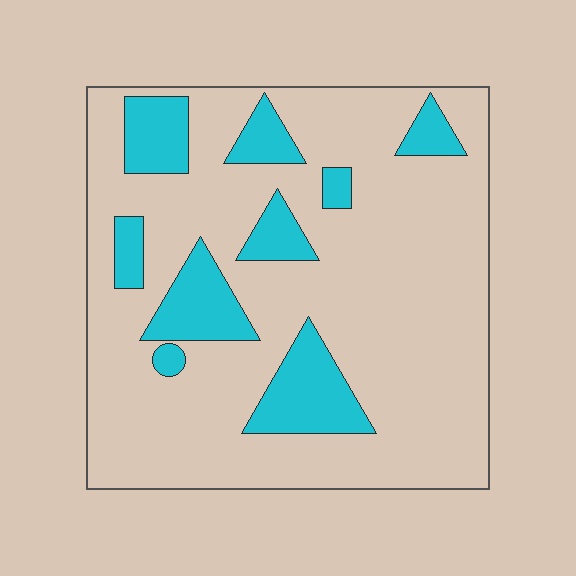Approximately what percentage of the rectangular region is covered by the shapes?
Approximately 20%.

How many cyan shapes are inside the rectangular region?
9.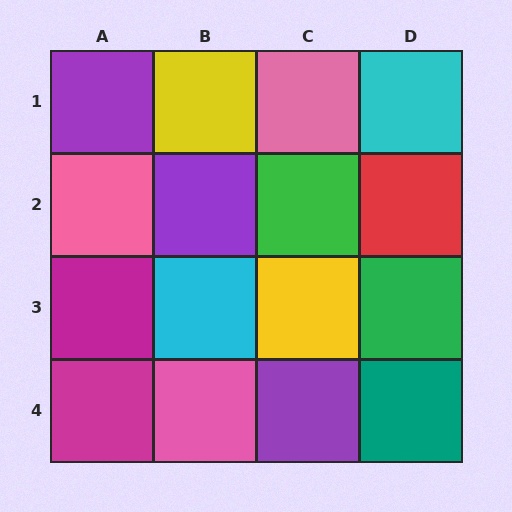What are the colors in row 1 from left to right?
Purple, yellow, pink, cyan.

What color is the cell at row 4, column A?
Magenta.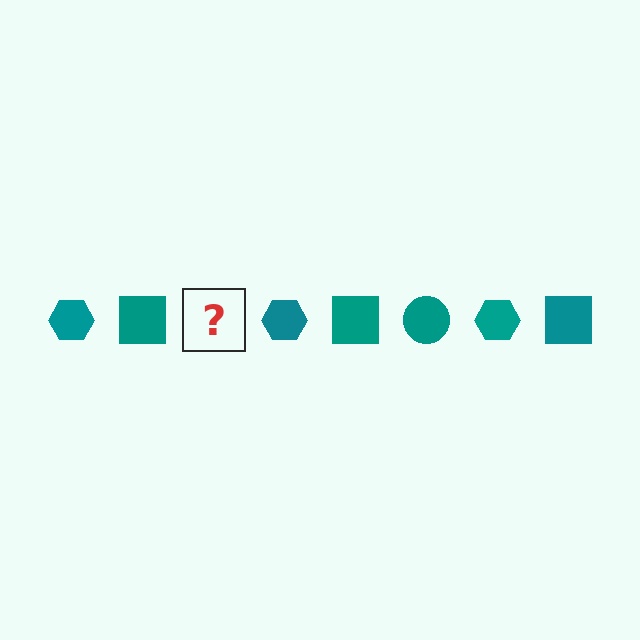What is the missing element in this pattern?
The missing element is a teal circle.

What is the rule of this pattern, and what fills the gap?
The rule is that the pattern cycles through hexagon, square, circle shapes in teal. The gap should be filled with a teal circle.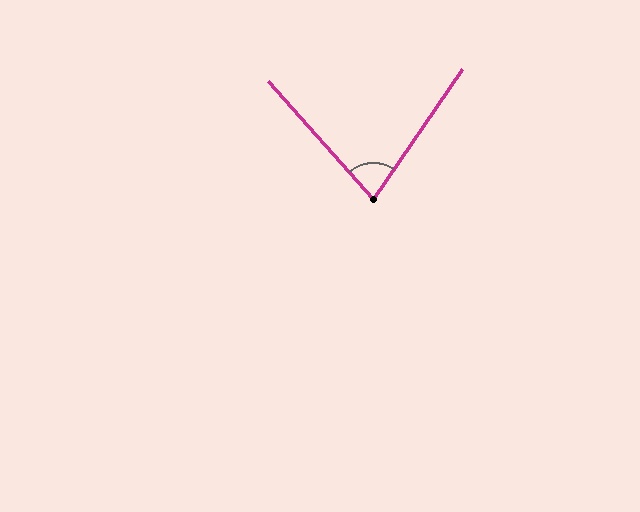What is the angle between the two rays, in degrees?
Approximately 76 degrees.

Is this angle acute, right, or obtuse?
It is acute.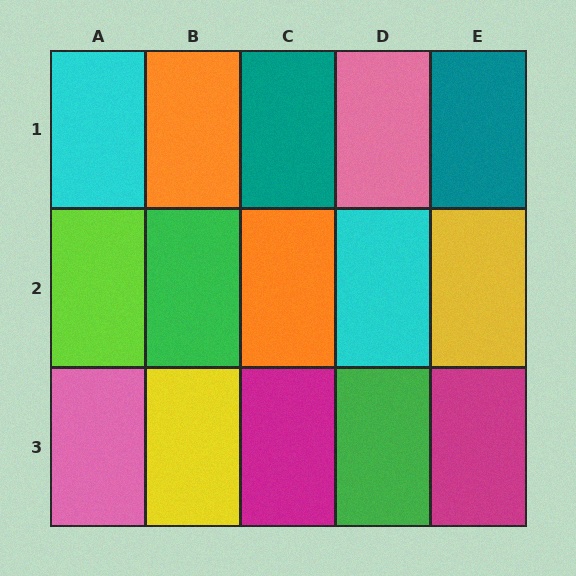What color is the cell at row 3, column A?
Pink.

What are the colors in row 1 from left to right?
Cyan, orange, teal, pink, teal.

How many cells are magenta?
2 cells are magenta.